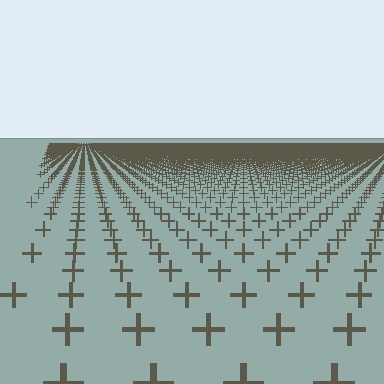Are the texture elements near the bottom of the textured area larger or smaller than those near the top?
Larger. Near the bottom, elements are closer to the viewer and appear at a bigger on-screen size.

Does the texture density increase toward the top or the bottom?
Density increases toward the top.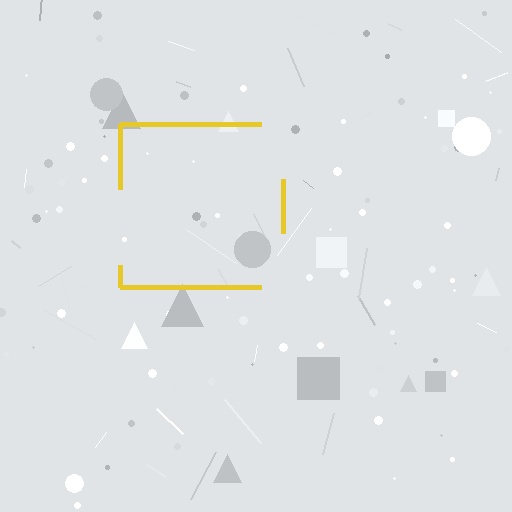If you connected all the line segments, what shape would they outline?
They would outline a square.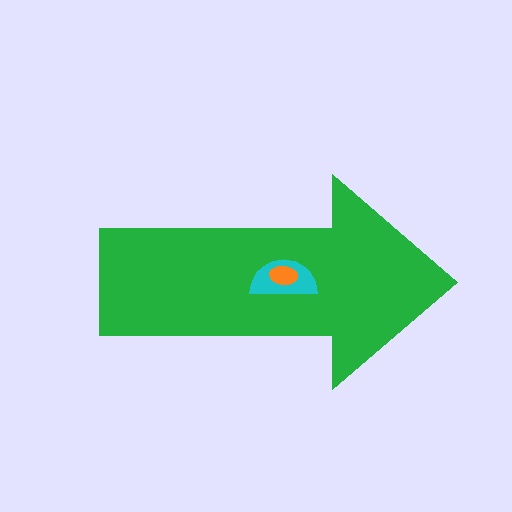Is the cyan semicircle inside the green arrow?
Yes.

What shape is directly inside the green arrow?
The cyan semicircle.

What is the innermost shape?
The orange ellipse.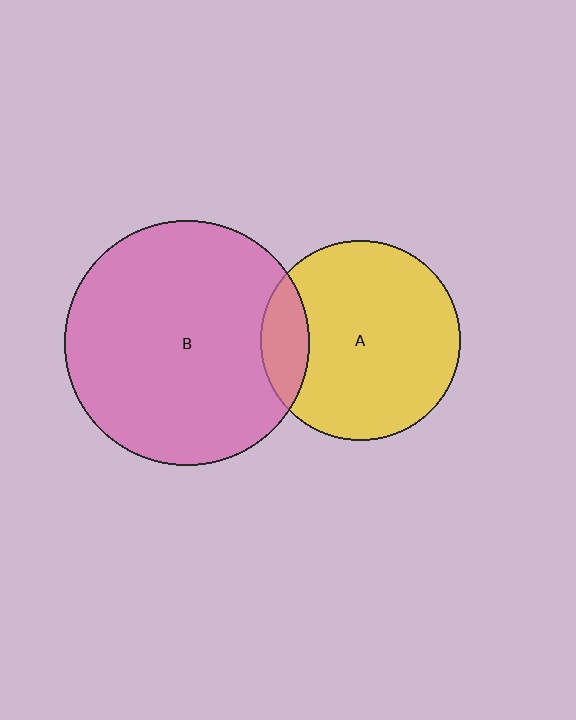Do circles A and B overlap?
Yes.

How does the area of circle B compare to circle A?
Approximately 1.5 times.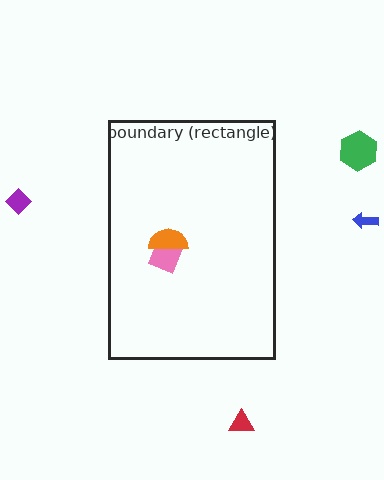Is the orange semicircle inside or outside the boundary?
Inside.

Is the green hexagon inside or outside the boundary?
Outside.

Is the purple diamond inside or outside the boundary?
Outside.